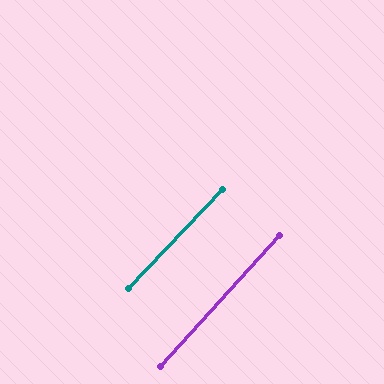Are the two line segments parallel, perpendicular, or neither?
Parallel — their directions differ by only 1.5°.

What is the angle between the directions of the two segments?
Approximately 1 degree.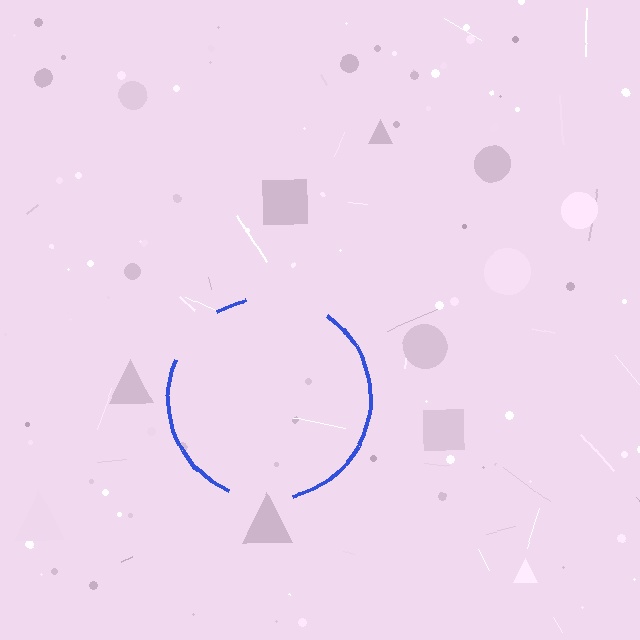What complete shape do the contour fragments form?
The contour fragments form a circle.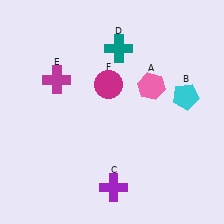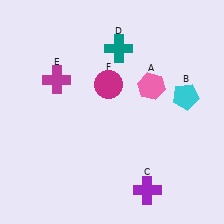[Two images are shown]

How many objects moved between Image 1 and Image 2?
1 object moved between the two images.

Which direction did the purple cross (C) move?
The purple cross (C) moved right.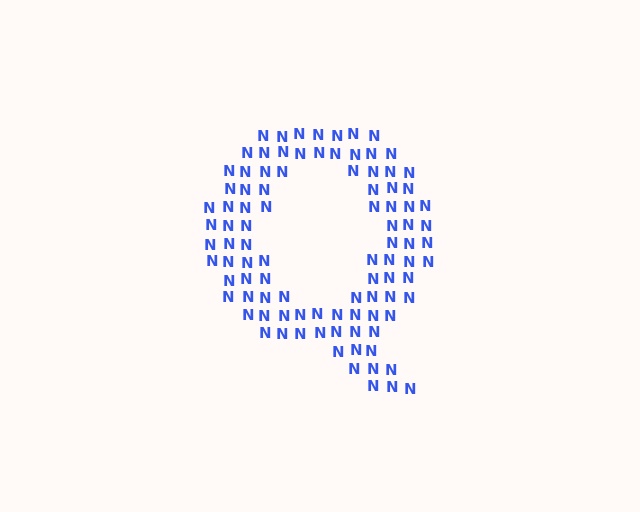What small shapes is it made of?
It is made of small letter N's.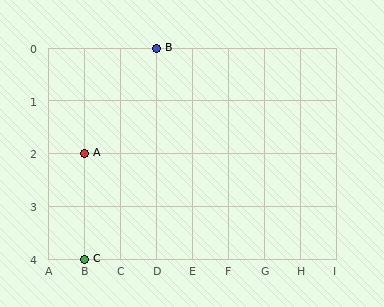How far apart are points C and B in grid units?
Points C and B are 2 columns and 4 rows apart (about 4.5 grid units diagonally).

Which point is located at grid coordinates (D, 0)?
Point B is at (D, 0).